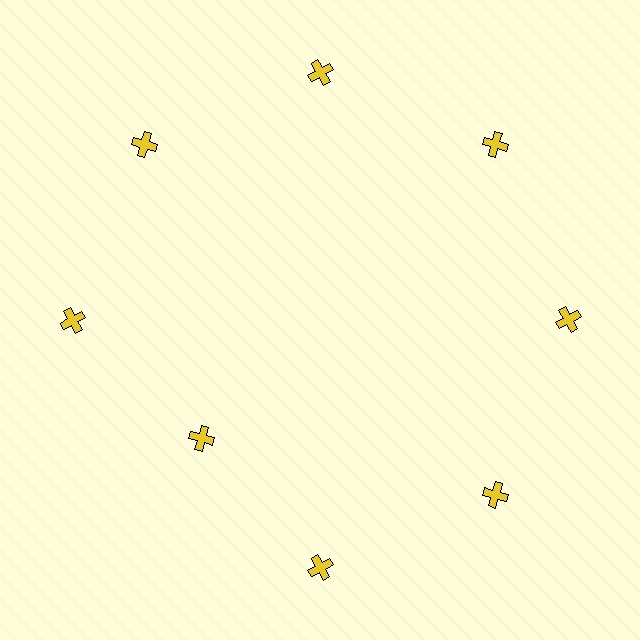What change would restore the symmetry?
The symmetry would be restored by moving it outward, back onto the ring so that all 8 crosses sit at equal angles and equal distance from the center.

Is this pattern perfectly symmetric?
No. The 8 yellow crosses are arranged in a ring, but one element near the 8 o'clock position is pulled inward toward the center, breaking the 8-fold rotational symmetry.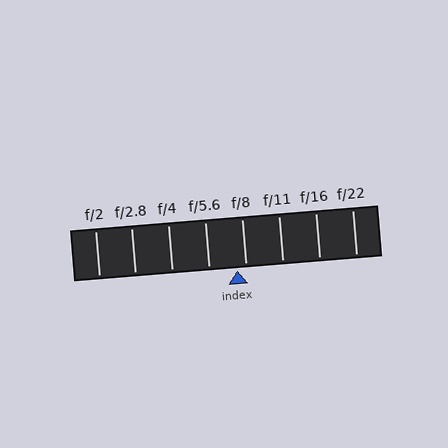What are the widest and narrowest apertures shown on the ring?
The widest aperture shown is f/2 and the narrowest is f/22.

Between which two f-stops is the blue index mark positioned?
The index mark is between f/5.6 and f/8.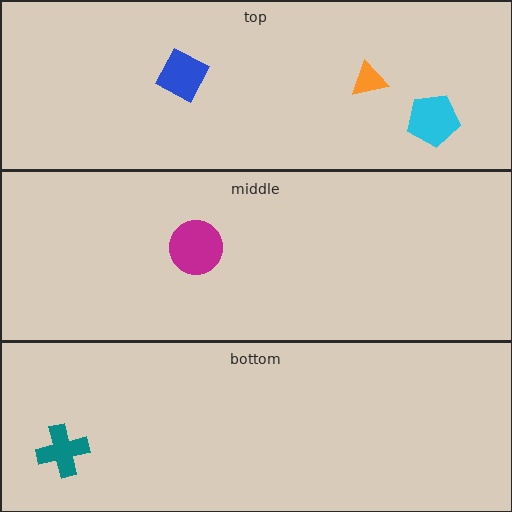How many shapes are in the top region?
3.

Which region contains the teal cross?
The bottom region.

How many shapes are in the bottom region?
1.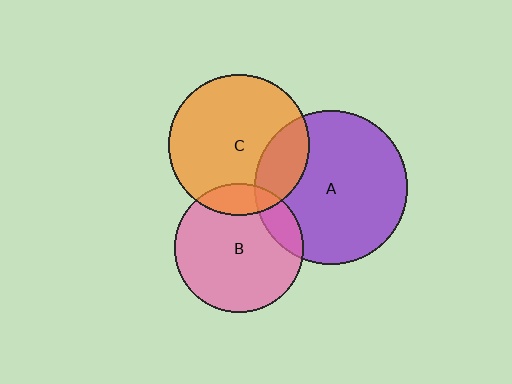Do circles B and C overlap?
Yes.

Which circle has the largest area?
Circle A (purple).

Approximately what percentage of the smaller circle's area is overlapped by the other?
Approximately 15%.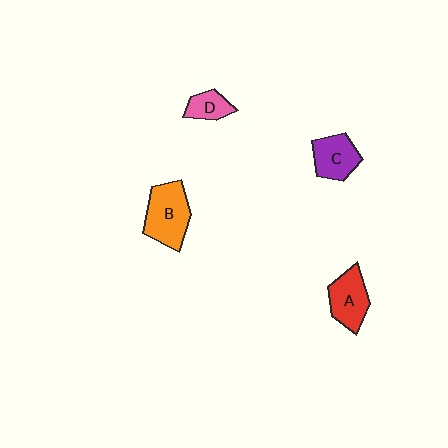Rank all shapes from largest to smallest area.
From largest to smallest: B (orange), A (red), C (purple), D (pink).